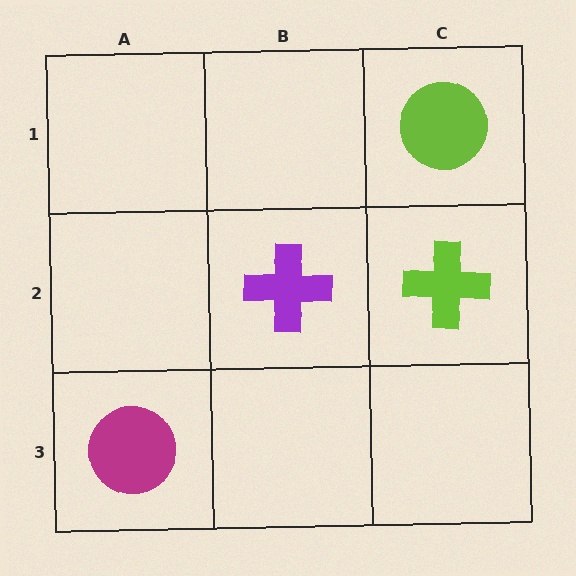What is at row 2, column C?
A lime cross.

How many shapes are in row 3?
1 shape.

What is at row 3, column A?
A magenta circle.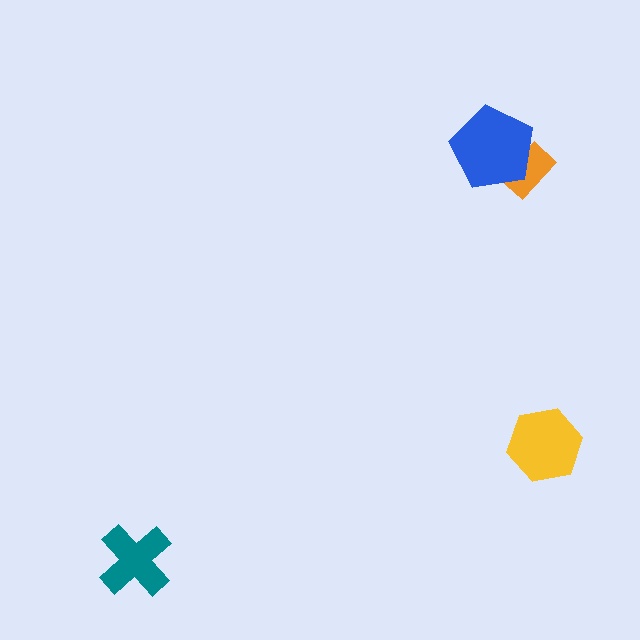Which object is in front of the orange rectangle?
The blue pentagon is in front of the orange rectangle.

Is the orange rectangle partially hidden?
Yes, it is partially covered by another shape.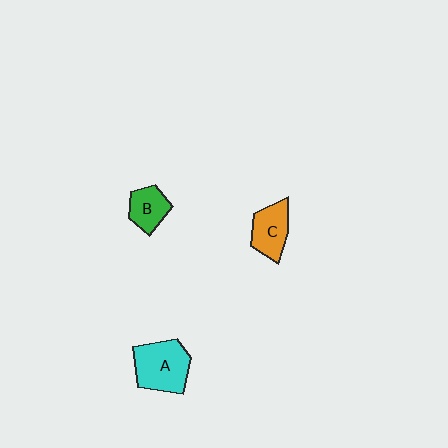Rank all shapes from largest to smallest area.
From largest to smallest: A (cyan), C (orange), B (green).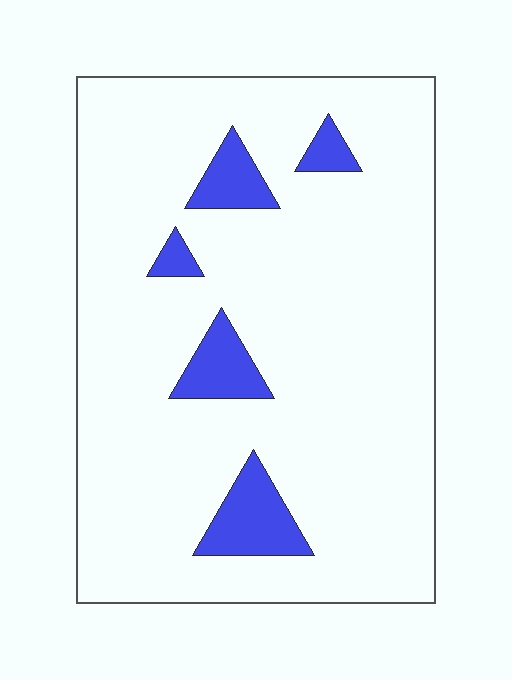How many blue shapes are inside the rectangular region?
5.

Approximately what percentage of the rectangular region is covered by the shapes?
Approximately 10%.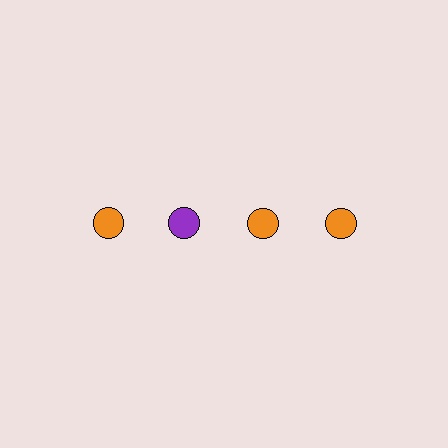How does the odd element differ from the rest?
It has a different color: purple instead of orange.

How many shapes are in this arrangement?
There are 4 shapes arranged in a grid pattern.